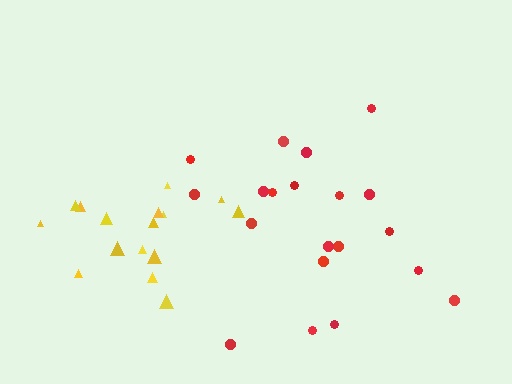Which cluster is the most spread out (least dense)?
Red.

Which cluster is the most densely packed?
Yellow.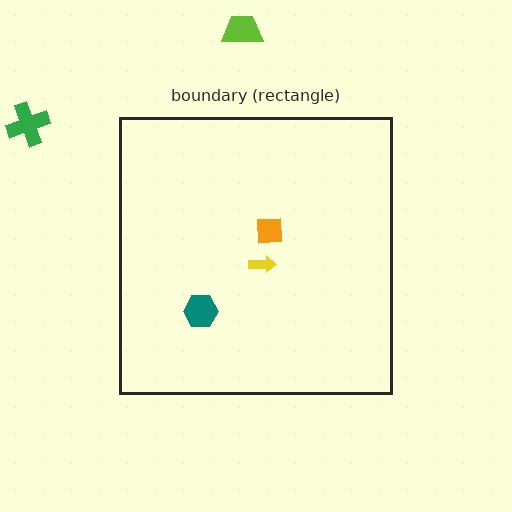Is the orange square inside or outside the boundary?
Inside.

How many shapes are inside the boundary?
3 inside, 2 outside.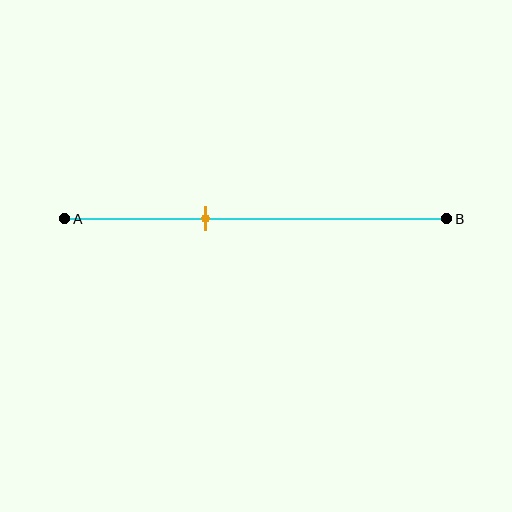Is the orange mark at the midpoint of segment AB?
No, the mark is at about 35% from A, not at the 50% midpoint.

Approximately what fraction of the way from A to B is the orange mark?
The orange mark is approximately 35% of the way from A to B.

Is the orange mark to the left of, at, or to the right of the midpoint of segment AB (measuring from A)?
The orange mark is to the left of the midpoint of segment AB.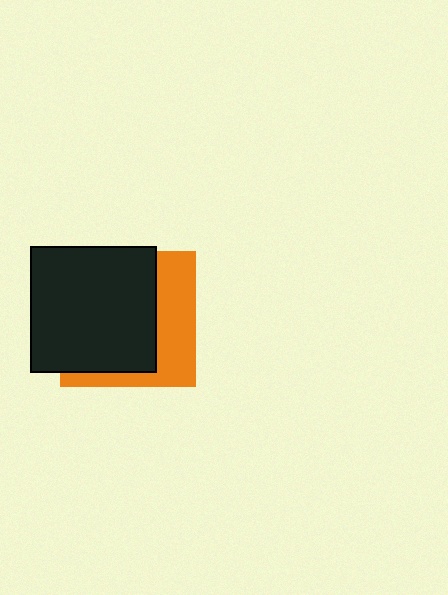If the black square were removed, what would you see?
You would see the complete orange square.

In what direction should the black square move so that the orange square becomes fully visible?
The black square should move left. That is the shortest direction to clear the overlap and leave the orange square fully visible.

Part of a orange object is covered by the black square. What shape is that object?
It is a square.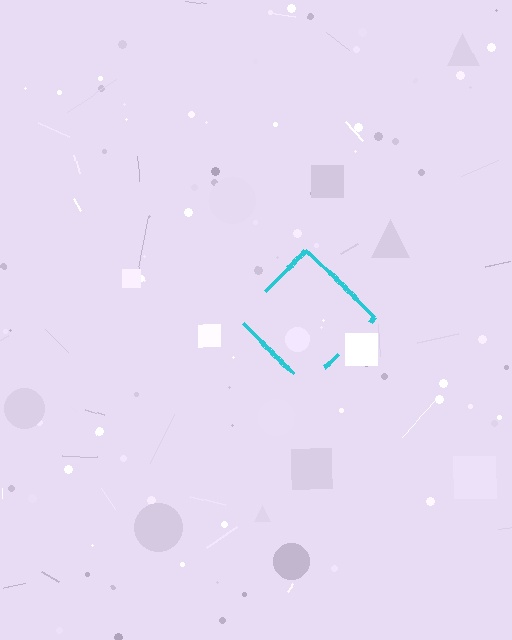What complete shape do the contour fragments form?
The contour fragments form a diamond.